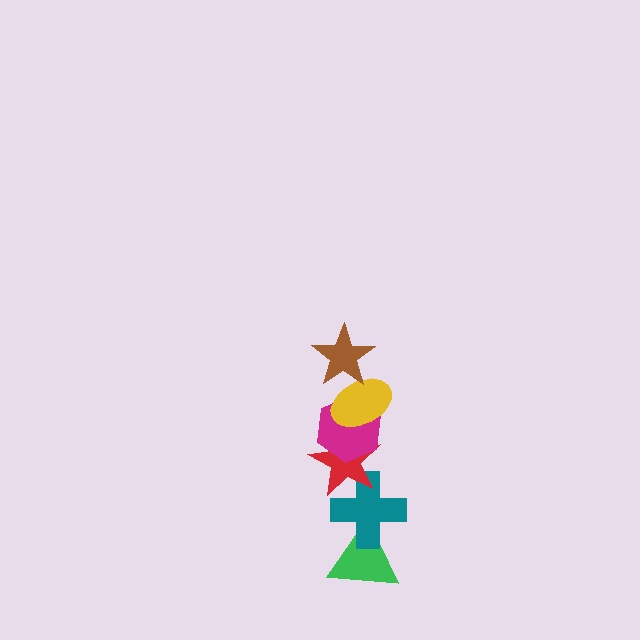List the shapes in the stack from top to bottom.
From top to bottom: the brown star, the yellow ellipse, the magenta hexagon, the red star, the teal cross, the green triangle.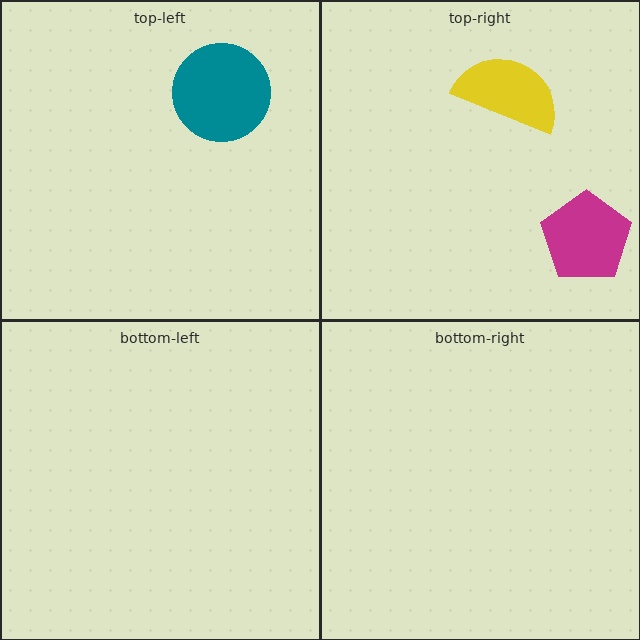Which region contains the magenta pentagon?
The top-right region.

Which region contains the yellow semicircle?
The top-right region.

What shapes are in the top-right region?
The yellow semicircle, the magenta pentagon.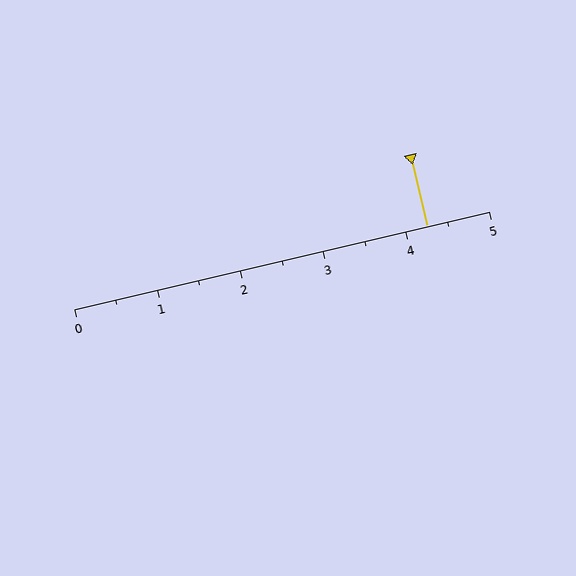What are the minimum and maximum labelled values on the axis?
The axis runs from 0 to 5.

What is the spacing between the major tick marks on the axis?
The major ticks are spaced 1 apart.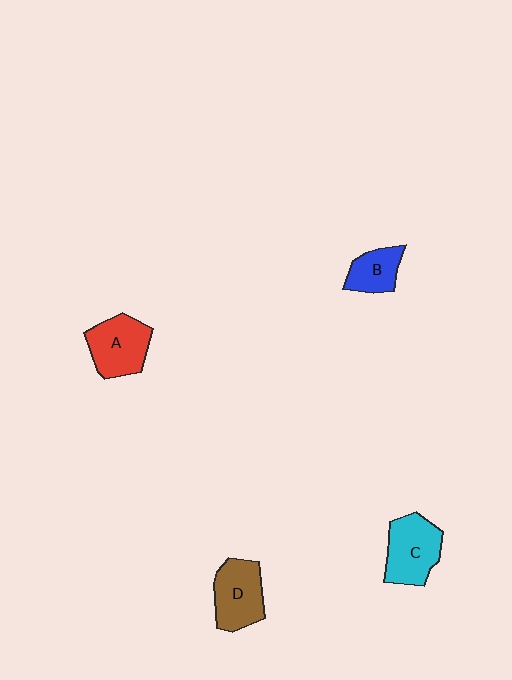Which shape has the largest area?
Shape C (cyan).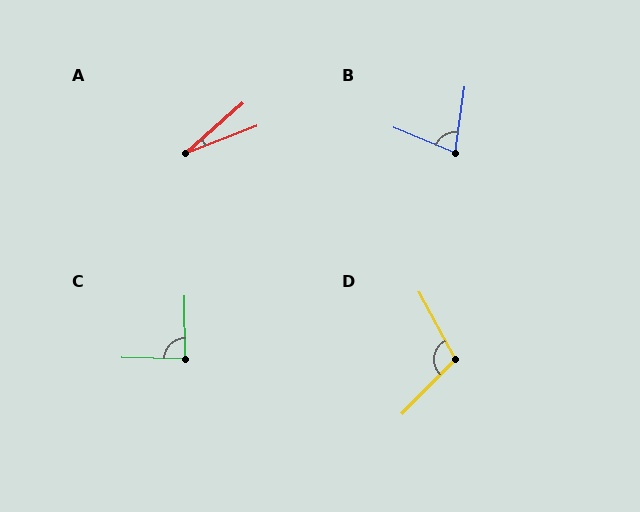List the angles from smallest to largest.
A (20°), B (76°), C (88°), D (107°).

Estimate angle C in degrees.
Approximately 88 degrees.